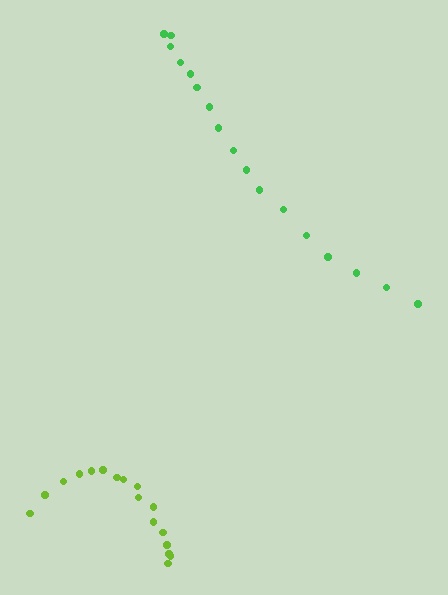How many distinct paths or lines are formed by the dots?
There are 2 distinct paths.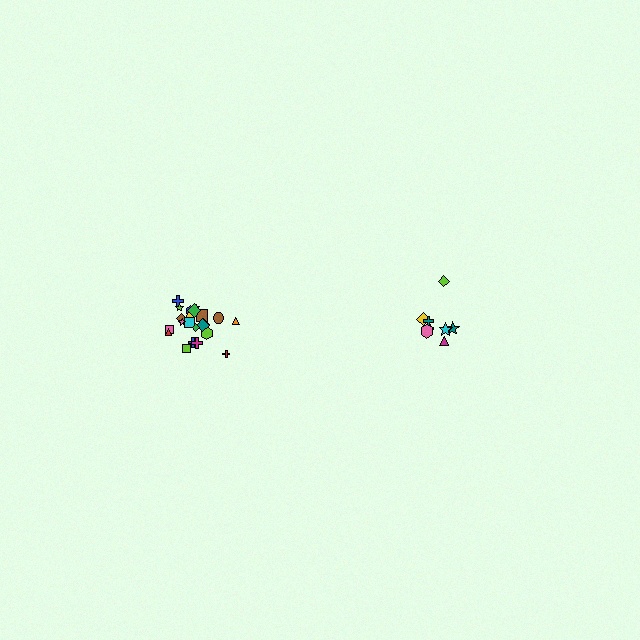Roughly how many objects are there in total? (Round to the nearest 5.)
Roughly 30 objects in total.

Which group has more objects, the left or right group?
The left group.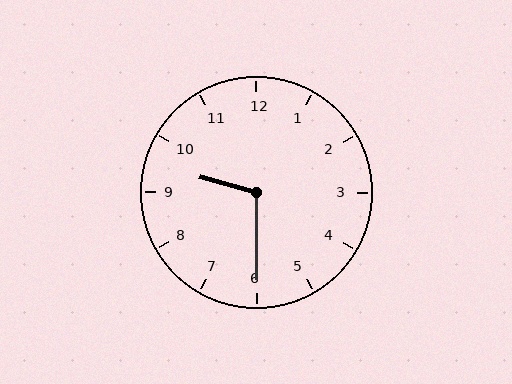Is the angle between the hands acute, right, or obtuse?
It is obtuse.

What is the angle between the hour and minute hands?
Approximately 105 degrees.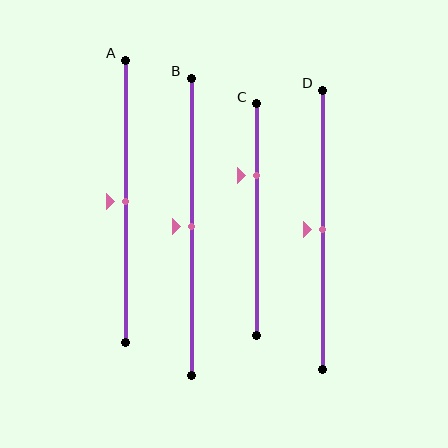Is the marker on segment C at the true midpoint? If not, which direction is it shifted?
No, the marker on segment C is shifted upward by about 19% of the segment length.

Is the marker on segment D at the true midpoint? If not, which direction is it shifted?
Yes, the marker on segment D is at the true midpoint.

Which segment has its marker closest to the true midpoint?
Segment A has its marker closest to the true midpoint.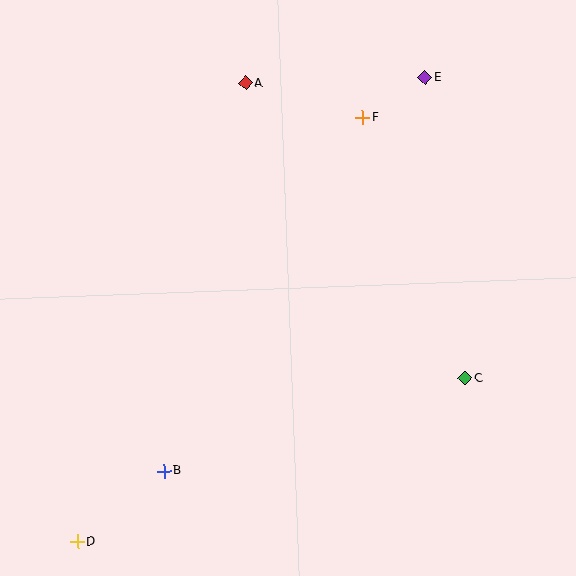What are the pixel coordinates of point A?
Point A is at (246, 83).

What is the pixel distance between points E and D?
The distance between E and D is 580 pixels.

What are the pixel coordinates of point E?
Point E is at (425, 77).